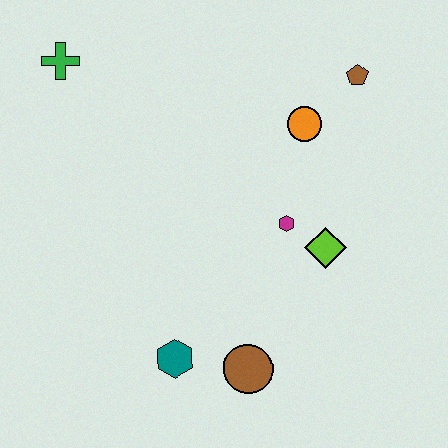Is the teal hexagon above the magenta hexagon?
No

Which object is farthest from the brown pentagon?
The teal hexagon is farthest from the brown pentagon.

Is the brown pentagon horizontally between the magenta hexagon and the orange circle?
No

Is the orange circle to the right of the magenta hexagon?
Yes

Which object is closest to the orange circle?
The brown pentagon is closest to the orange circle.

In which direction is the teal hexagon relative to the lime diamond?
The teal hexagon is to the left of the lime diamond.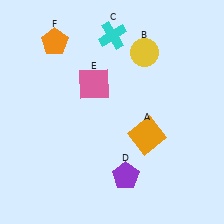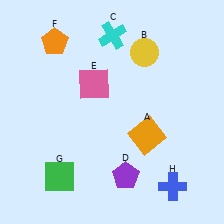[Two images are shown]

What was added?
A green square (G), a blue cross (H) were added in Image 2.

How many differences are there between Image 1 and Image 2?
There are 2 differences between the two images.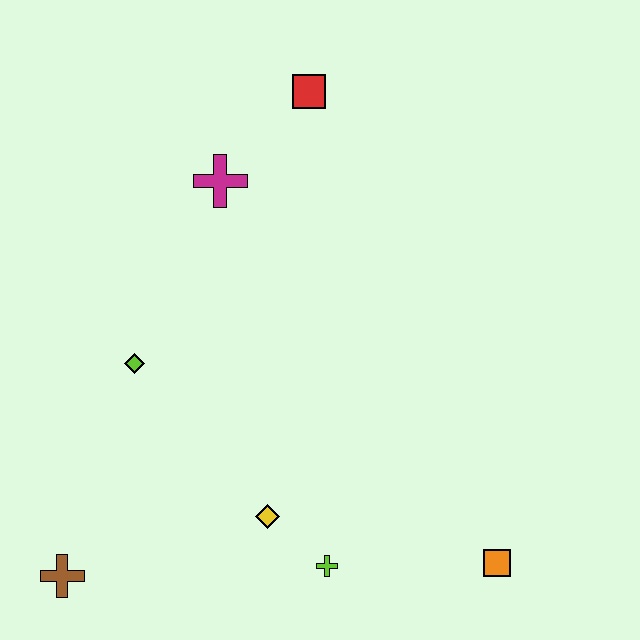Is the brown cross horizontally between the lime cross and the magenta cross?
No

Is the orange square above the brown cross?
Yes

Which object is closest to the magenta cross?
The red square is closest to the magenta cross.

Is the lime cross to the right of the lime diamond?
Yes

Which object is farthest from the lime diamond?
The orange square is farthest from the lime diamond.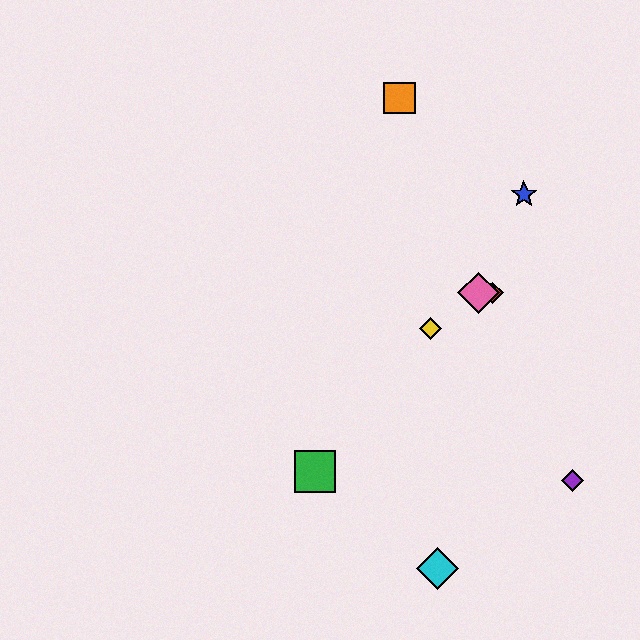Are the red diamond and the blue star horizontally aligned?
No, the red diamond is at y≈293 and the blue star is at y≈194.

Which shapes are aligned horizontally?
The red diamond, the pink diamond are aligned horizontally.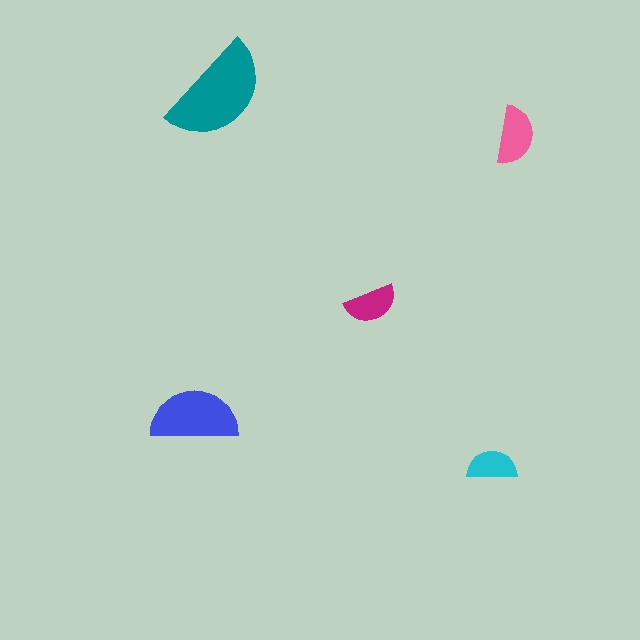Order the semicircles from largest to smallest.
the teal one, the blue one, the pink one, the magenta one, the cyan one.